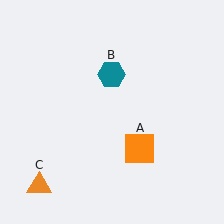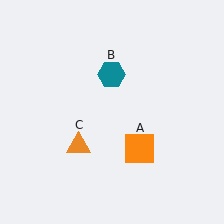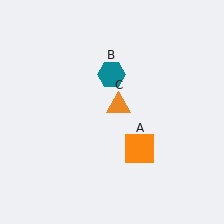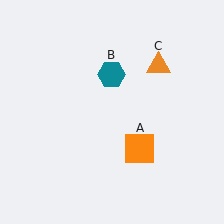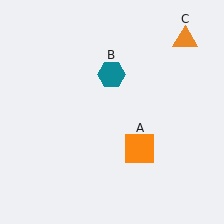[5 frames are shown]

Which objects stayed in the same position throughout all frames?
Orange square (object A) and teal hexagon (object B) remained stationary.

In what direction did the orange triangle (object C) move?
The orange triangle (object C) moved up and to the right.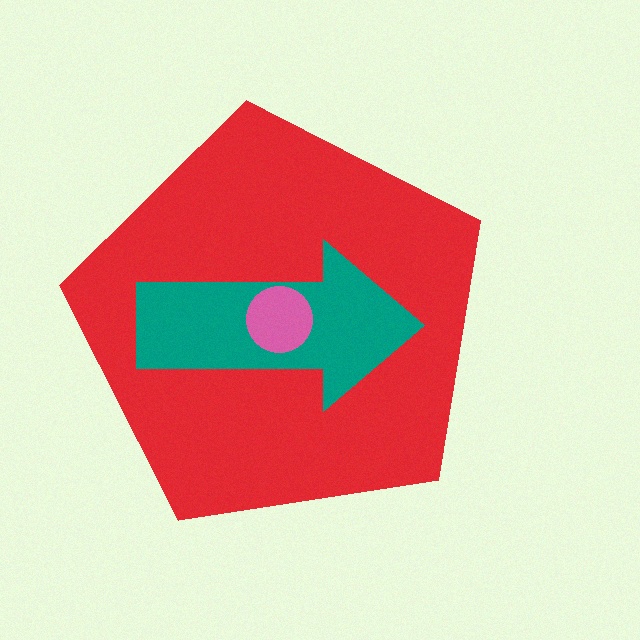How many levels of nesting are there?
3.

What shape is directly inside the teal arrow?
The pink circle.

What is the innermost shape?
The pink circle.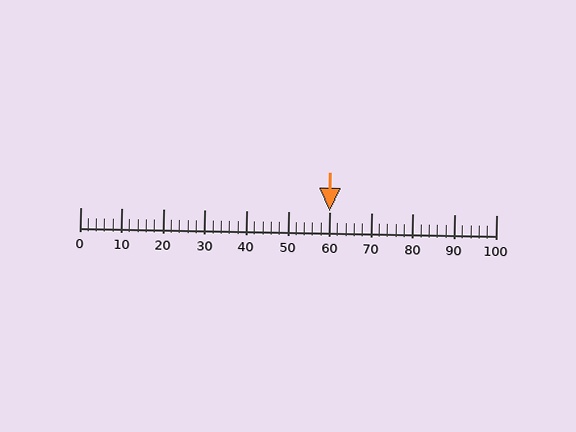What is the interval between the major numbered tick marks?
The major tick marks are spaced 10 units apart.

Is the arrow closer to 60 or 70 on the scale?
The arrow is closer to 60.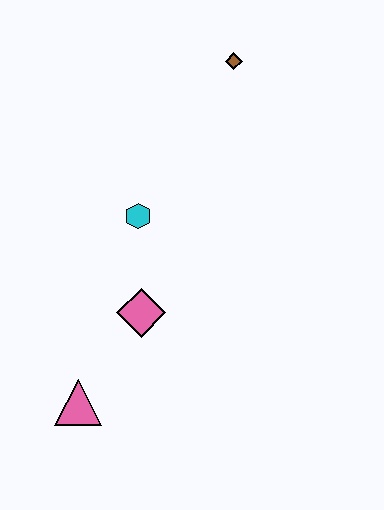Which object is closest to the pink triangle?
The pink diamond is closest to the pink triangle.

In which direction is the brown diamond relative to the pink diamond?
The brown diamond is above the pink diamond.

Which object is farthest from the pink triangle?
The brown diamond is farthest from the pink triangle.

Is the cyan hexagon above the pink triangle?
Yes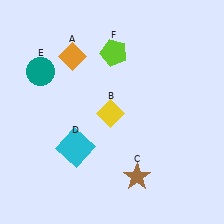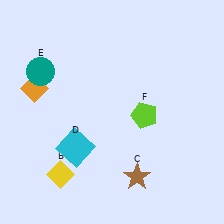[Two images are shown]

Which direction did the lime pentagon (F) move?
The lime pentagon (F) moved down.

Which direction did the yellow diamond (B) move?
The yellow diamond (B) moved down.